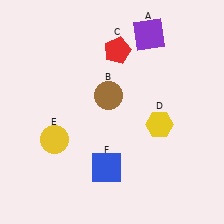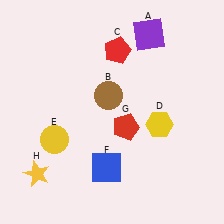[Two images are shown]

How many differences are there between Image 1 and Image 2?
There are 2 differences between the two images.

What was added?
A red pentagon (G), a yellow star (H) were added in Image 2.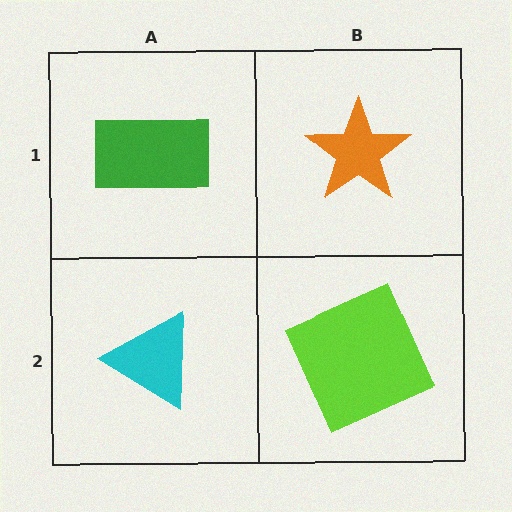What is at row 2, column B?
A lime square.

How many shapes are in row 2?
2 shapes.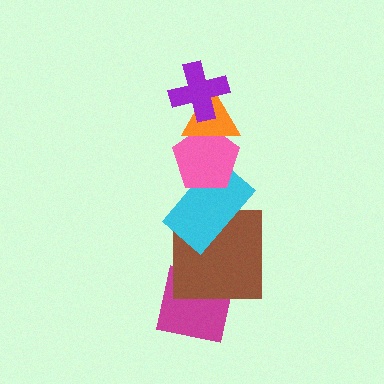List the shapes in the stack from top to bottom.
From top to bottom: the purple cross, the orange triangle, the pink pentagon, the cyan rectangle, the brown square, the magenta square.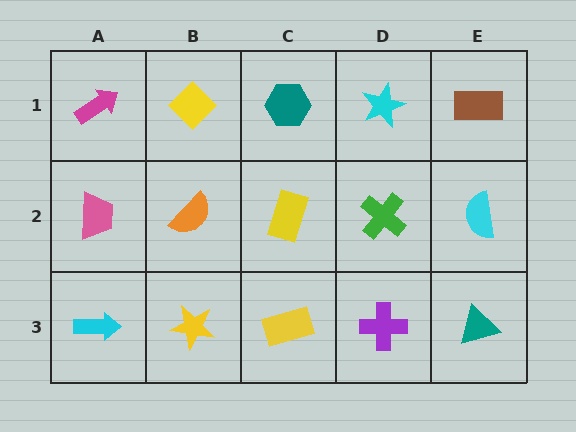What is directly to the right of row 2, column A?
An orange semicircle.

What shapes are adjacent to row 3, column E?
A cyan semicircle (row 2, column E), a purple cross (row 3, column D).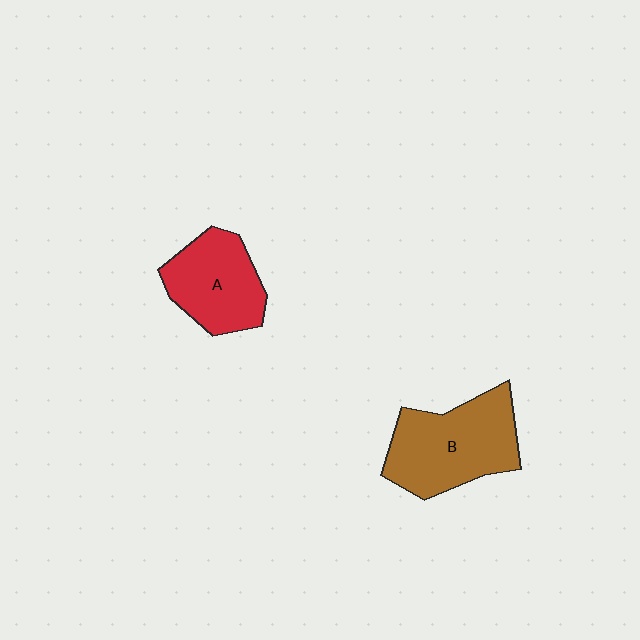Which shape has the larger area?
Shape B (brown).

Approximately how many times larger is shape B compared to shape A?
Approximately 1.3 times.